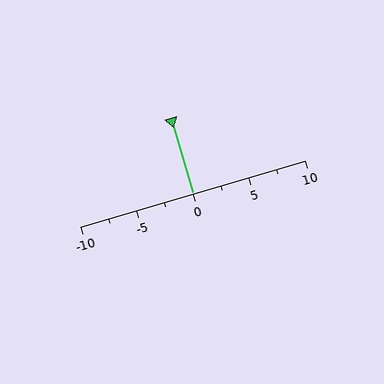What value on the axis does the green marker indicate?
The marker indicates approximately 0.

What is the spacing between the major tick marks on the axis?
The major ticks are spaced 5 apart.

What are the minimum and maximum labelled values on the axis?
The axis runs from -10 to 10.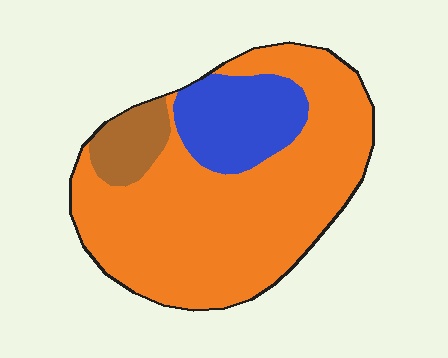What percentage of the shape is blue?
Blue covers 18% of the shape.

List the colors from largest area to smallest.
From largest to smallest: orange, blue, brown.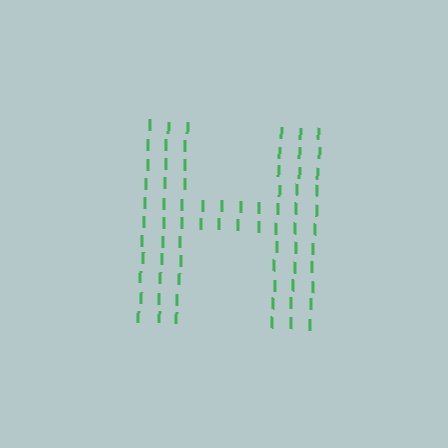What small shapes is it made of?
It is made of small letter I's.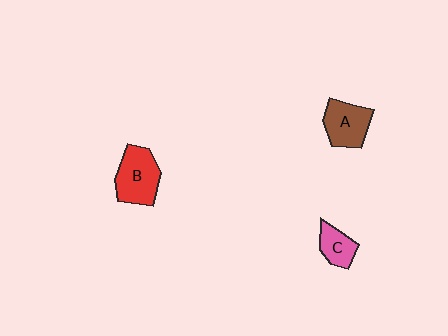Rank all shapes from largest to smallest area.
From largest to smallest: B (red), A (brown), C (pink).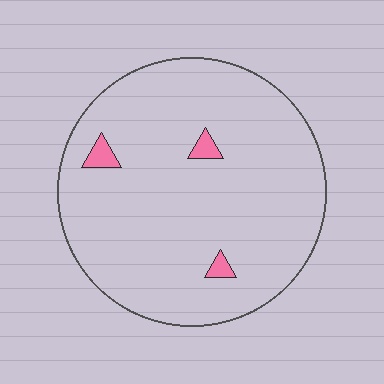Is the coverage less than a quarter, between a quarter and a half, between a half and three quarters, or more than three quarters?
Less than a quarter.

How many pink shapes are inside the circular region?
3.